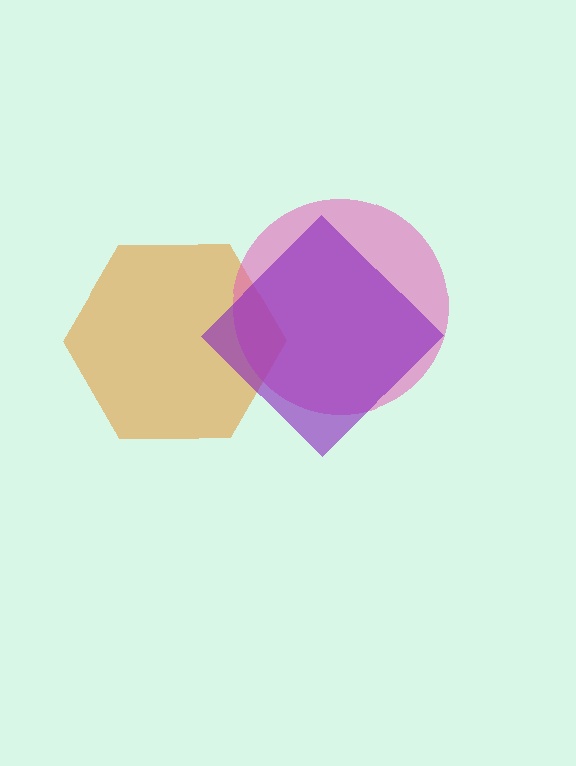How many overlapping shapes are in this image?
There are 3 overlapping shapes in the image.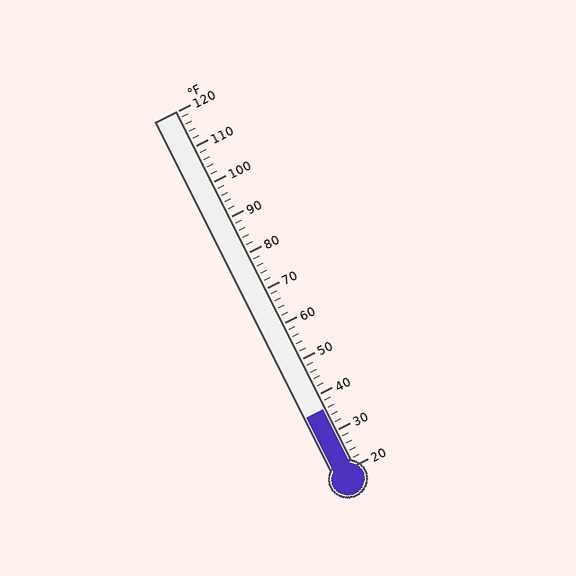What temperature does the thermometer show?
The thermometer shows approximately 36°F.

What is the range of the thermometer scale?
The thermometer scale ranges from 20°F to 120°F.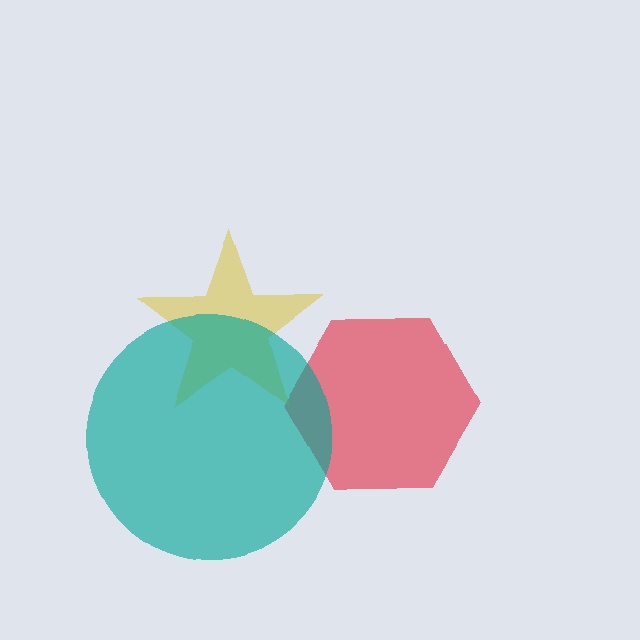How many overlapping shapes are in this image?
There are 3 overlapping shapes in the image.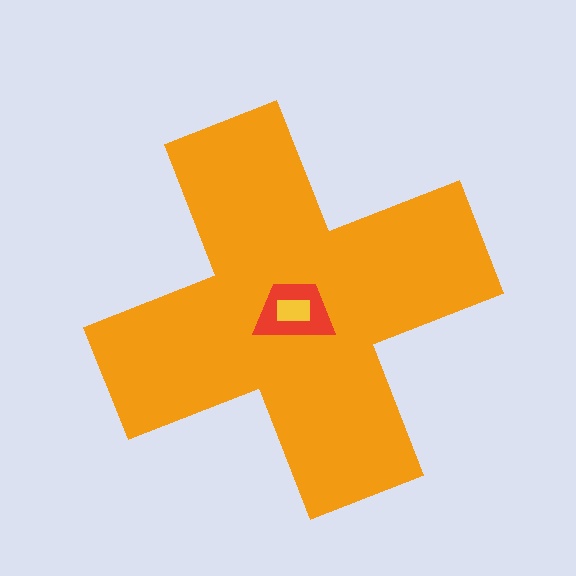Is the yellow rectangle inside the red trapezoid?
Yes.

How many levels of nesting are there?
3.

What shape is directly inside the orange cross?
The red trapezoid.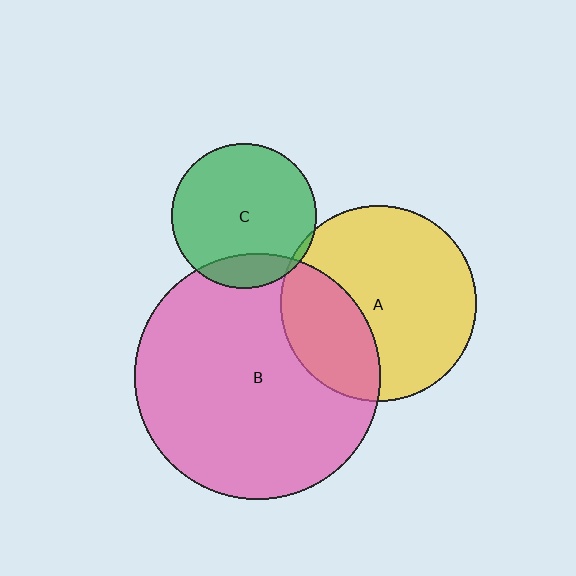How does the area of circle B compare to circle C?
Approximately 2.9 times.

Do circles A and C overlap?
Yes.